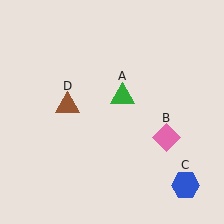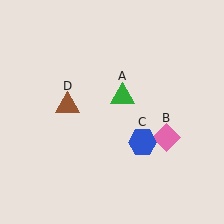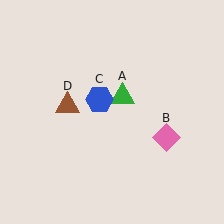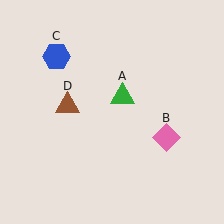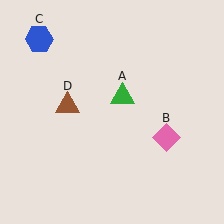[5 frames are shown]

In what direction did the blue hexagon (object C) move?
The blue hexagon (object C) moved up and to the left.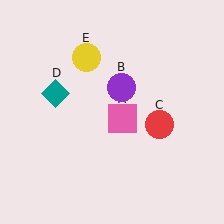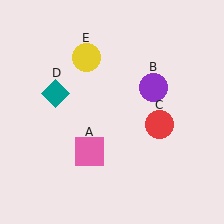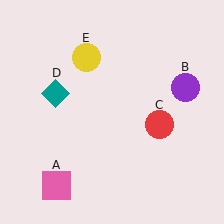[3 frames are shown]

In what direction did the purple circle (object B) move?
The purple circle (object B) moved right.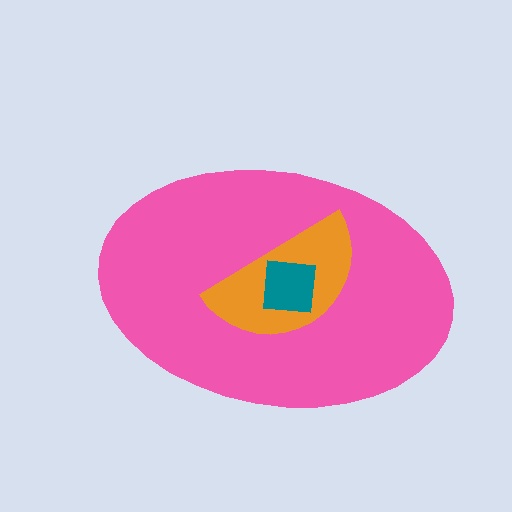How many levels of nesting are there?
3.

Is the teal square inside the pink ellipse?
Yes.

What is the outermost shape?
The pink ellipse.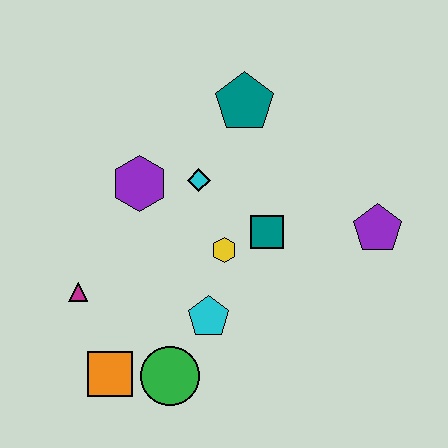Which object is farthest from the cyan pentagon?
The teal pentagon is farthest from the cyan pentagon.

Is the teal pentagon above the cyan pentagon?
Yes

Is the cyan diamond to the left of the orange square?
No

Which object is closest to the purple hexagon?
The cyan diamond is closest to the purple hexagon.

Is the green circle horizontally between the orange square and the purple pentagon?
Yes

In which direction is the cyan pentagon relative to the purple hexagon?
The cyan pentagon is below the purple hexagon.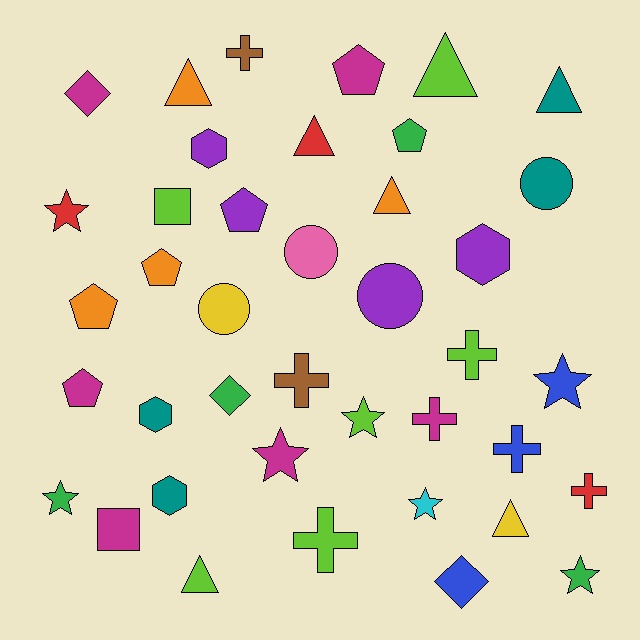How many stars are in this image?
There are 7 stars.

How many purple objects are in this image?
There are 4 purple objects.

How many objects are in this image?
There are 40 objects.